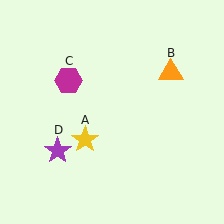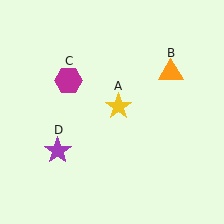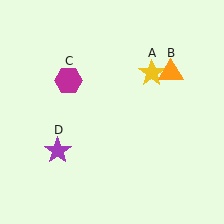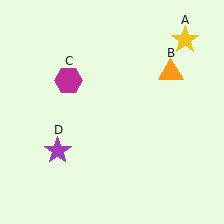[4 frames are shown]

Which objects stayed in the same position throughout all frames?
Orange triangle (object B) and magenta hexagon (object C) and purple star (object D) remained stationary.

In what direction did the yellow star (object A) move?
The yellow star (object A) moved up and to the right.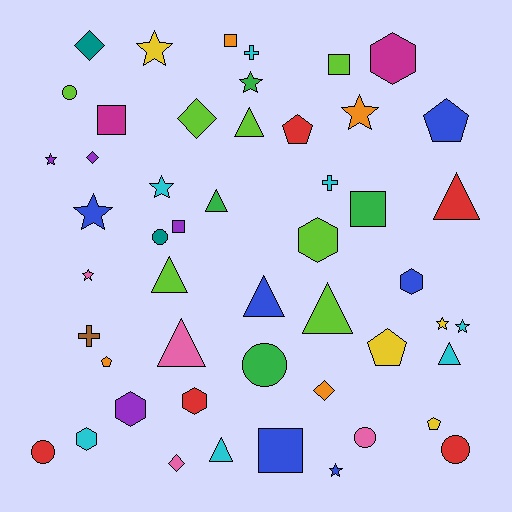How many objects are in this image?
There are 50 objects.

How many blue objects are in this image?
There are 6 blue objects.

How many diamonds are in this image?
There are 5 diamonds.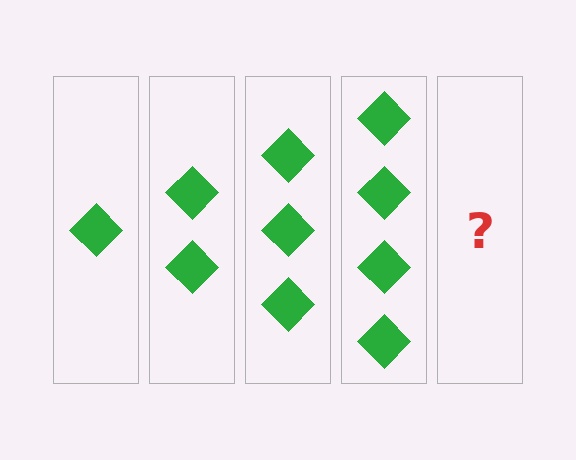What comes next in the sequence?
The next element should be 5 diamonds.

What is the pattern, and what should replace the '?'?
The pattern is that each step adds one more diamond. The '?' should be 5 diamonds.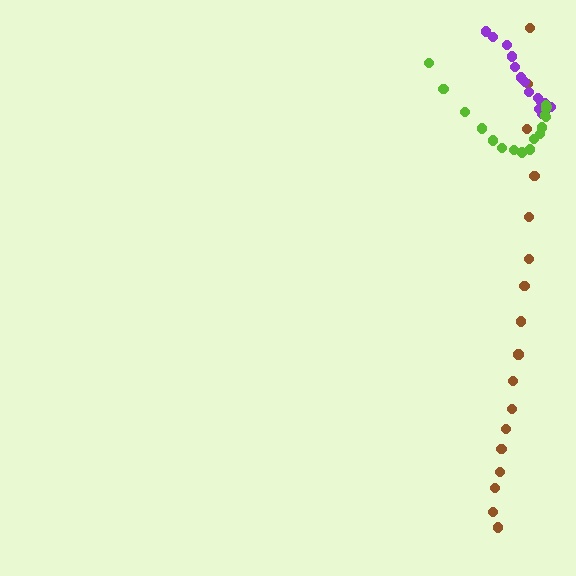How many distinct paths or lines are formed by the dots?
There are 3 distinct paths.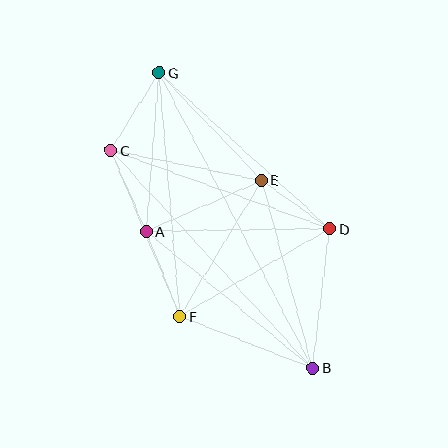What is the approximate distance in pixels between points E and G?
The distance between E and G is approximately 148 pixels.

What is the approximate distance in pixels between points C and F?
The distance between C and F is approximately 180 pixels.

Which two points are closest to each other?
Points D and E are closest to each other.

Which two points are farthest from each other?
Points B and G are farthest from each other.